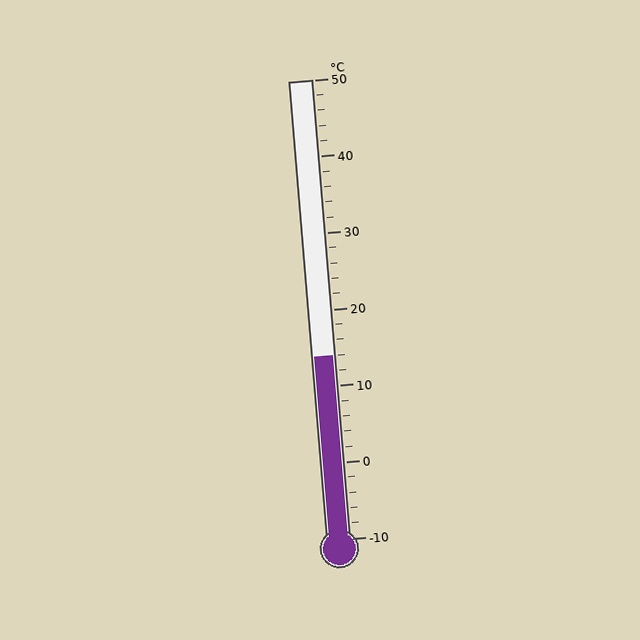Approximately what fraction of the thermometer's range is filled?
The thermometer is filled to approximately 40% of its range.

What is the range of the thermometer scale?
The thermometer scale ranges from -10°C to 50°C.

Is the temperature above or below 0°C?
The temperature is above 0°C.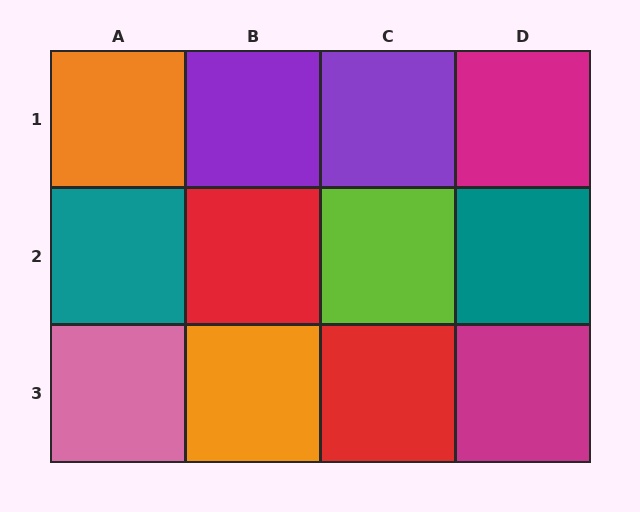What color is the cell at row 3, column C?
Red.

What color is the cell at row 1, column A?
Orange.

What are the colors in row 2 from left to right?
Teal, red, lime, teal.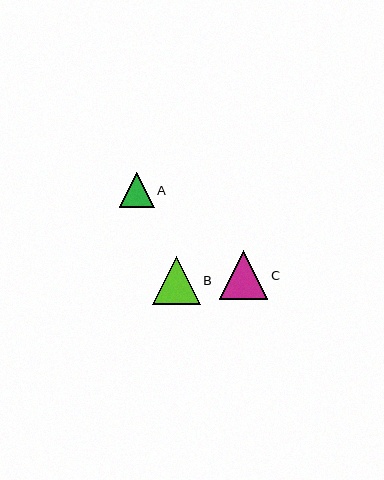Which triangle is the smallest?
Triangle A is the smallest with a size of approximately 35 pixels.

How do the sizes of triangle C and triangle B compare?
Triangle C and triangle B are approximately the same size.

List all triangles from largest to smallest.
From largest to smallest: C, B, A.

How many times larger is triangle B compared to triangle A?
Triangle B is approximately 1.4 times the size of triangle A.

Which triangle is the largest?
Triangle C is the largest with a size of approximately 49 pixels.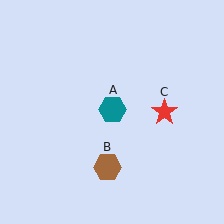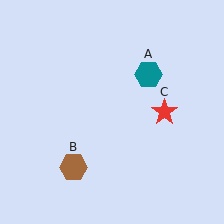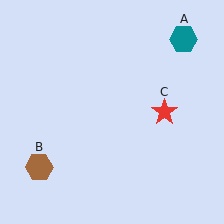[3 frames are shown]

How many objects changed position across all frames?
2 objects changed position: teal hexagon (object A), brown hexagon (object B).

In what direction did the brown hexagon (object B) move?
The brown hexagon (object B) moved left.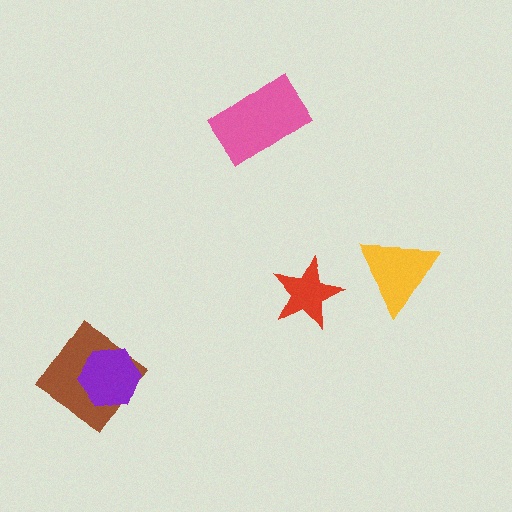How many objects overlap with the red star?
0 objects overlap with the red star.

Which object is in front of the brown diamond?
The purple hexagon is in front of the brown diamond.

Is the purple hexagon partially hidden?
No, no other shape covers it.